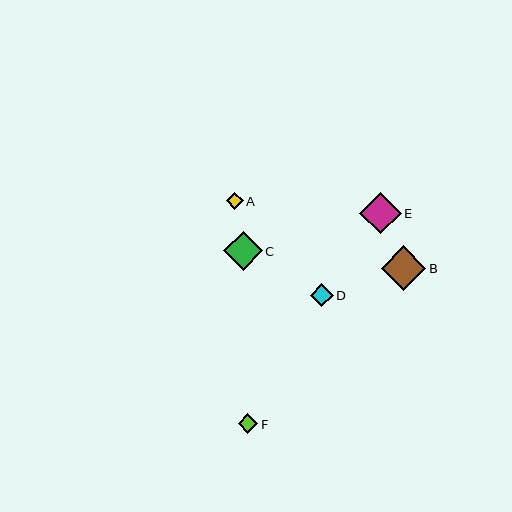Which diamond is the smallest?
Diamond A is the smallest with a size of approximately 17 pixels.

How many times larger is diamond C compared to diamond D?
Diamond C is approximately 1.7 times the size of diamond D.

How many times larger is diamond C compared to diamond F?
Diamond C is approximately 2.0 times the size of diamond F.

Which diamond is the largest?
Diamond B is the largest with a size of approximately 44 pixels.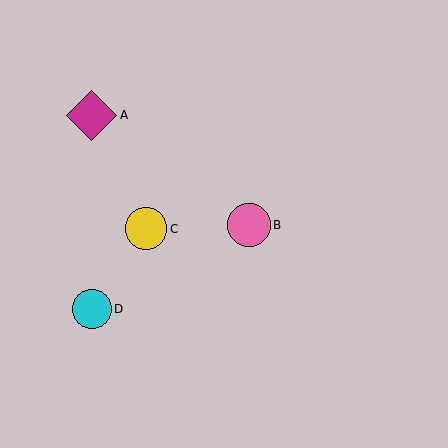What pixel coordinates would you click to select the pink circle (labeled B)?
Click at (249, 225) to select the pink circle B.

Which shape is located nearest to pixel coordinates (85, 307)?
The cyan circle (labeled D) at (92, 309) is nearest to that location.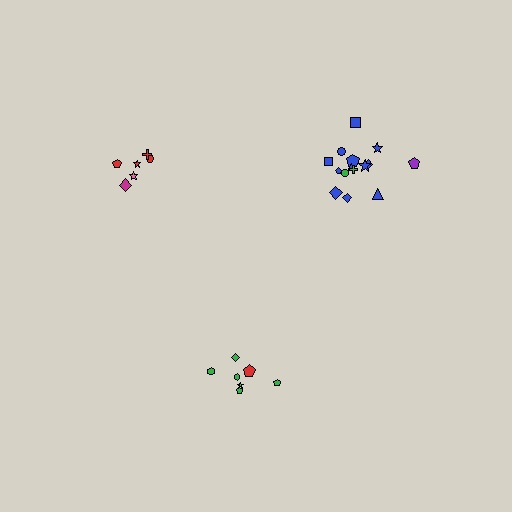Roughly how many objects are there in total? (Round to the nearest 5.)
Roughly 30 objects in total.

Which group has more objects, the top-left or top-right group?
The top-right group.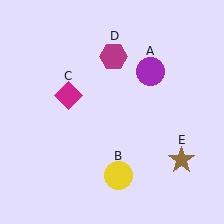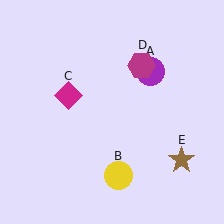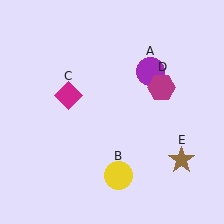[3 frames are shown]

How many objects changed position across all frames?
1 object changed position: magenta hexagon (object D).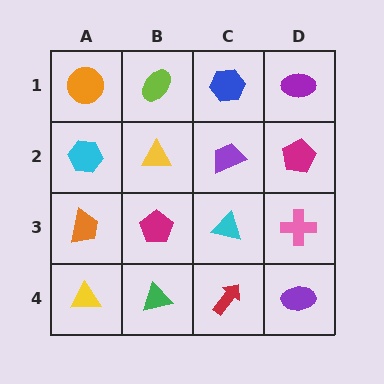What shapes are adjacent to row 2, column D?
A purple ellipse (row 1, column D), a pink cross (row 3, column D), a purple trapezoid (row 2, column C).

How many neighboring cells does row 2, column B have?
4.